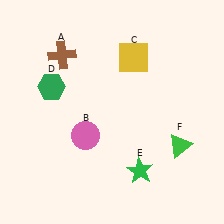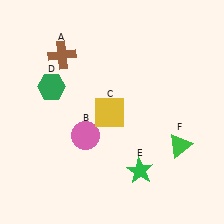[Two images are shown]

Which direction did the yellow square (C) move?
The yellow square (C) moved down.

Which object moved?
The yellow square (C) moved down.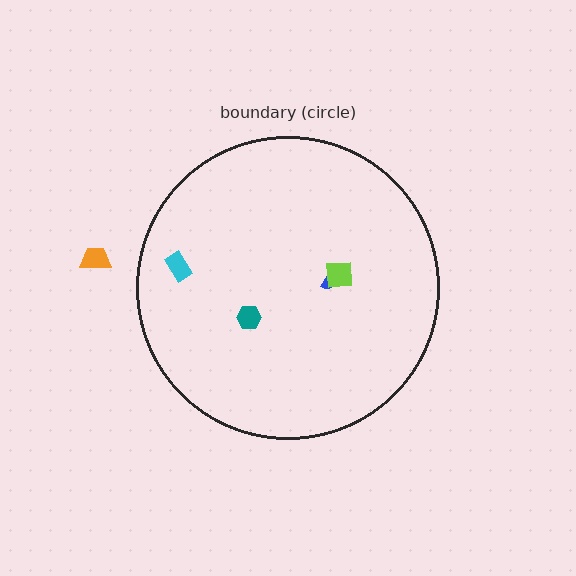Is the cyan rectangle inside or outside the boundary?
Inside.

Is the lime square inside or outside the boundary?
Inside.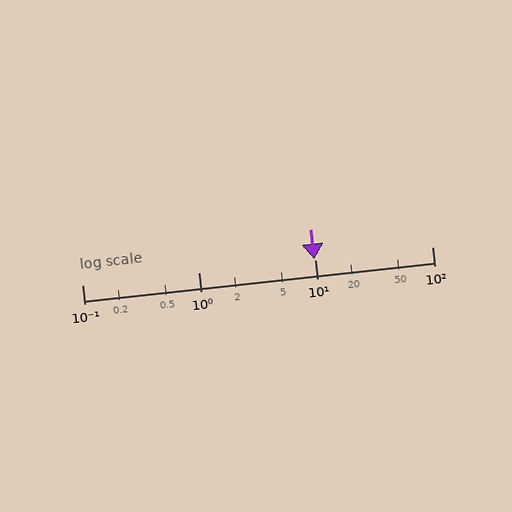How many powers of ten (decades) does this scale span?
The scale spans 3 decades, from 0.1 to 100.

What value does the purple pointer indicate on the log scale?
The pointer indicates approximately 9.7.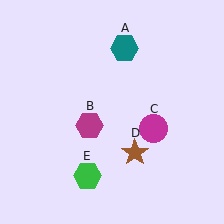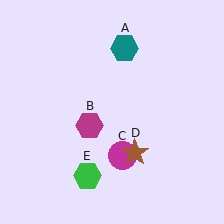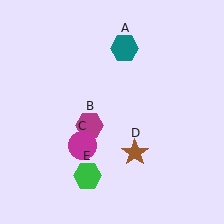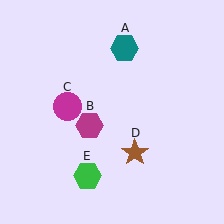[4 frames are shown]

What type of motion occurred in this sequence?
The magenta circle (object C) rotated clockwise around the center of the scene.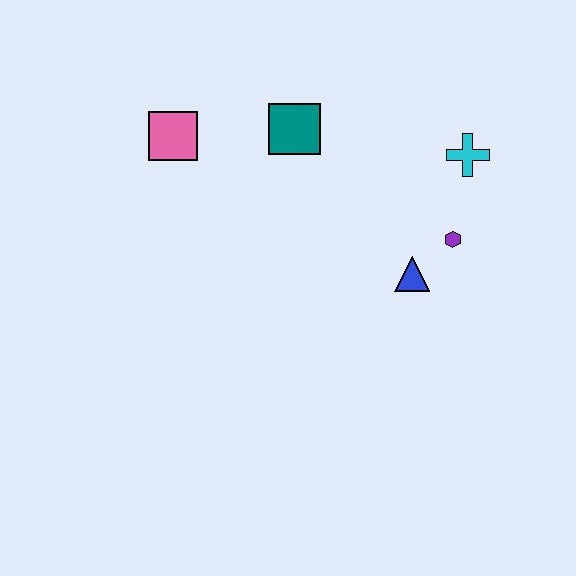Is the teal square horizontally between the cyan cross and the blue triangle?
No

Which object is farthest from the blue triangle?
The pink square is farthest from the blue triangle.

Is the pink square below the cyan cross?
No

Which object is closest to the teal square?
The pink square is closest to the teal square.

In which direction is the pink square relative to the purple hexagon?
The pink square is to the left of the purple hexagon.